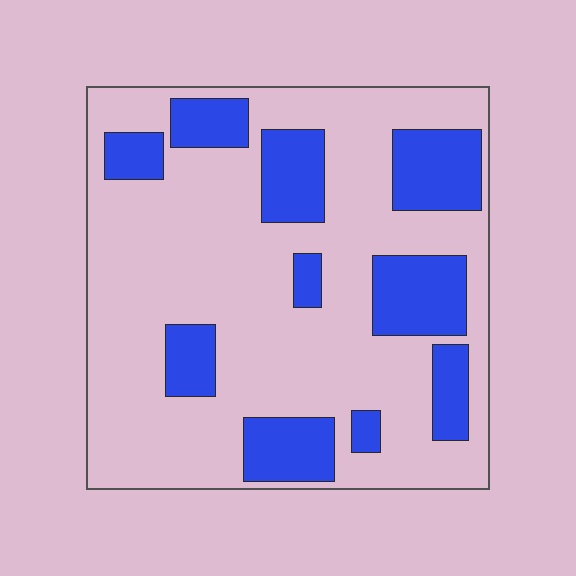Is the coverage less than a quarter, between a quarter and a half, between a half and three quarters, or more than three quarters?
Between a quarter and a half.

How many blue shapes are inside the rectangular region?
10.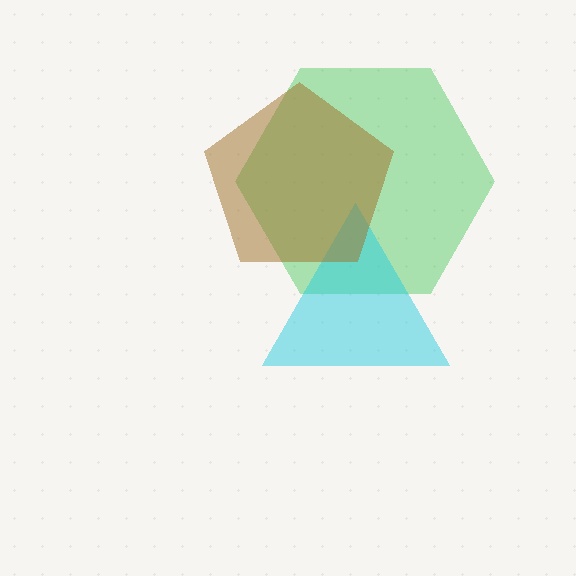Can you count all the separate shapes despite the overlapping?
Yes, there are 3 separate shapes.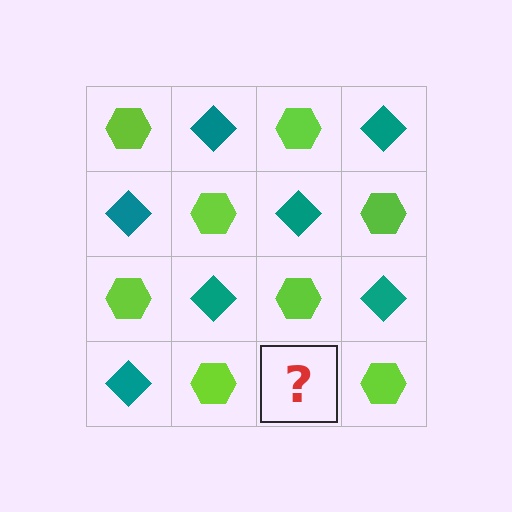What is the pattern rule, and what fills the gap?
The rule is that it alternates lime hexagon and teal diamond in a checkerboard pattern. The gap should be filled with a teal diamond.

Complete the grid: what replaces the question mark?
The question mark should be replaced with a teal diamond.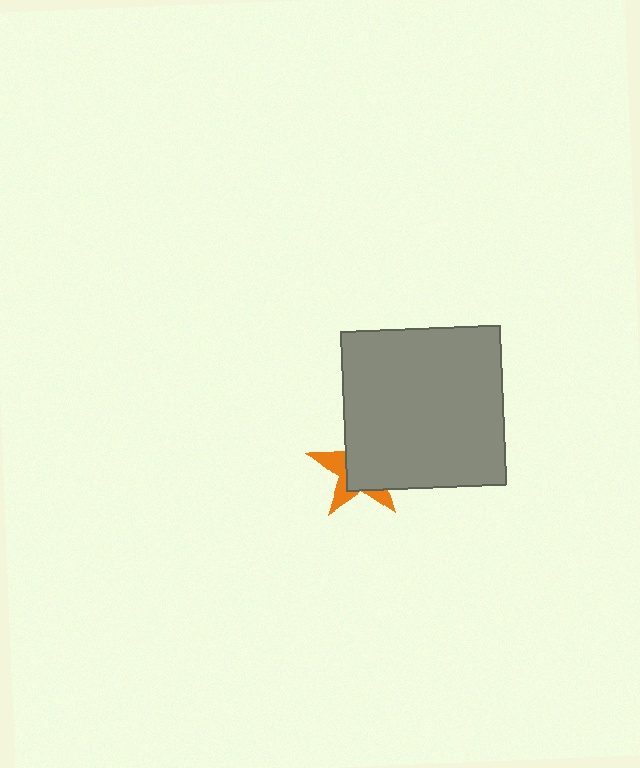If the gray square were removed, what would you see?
You would see the complete orange star.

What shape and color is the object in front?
The object in front is a gray square.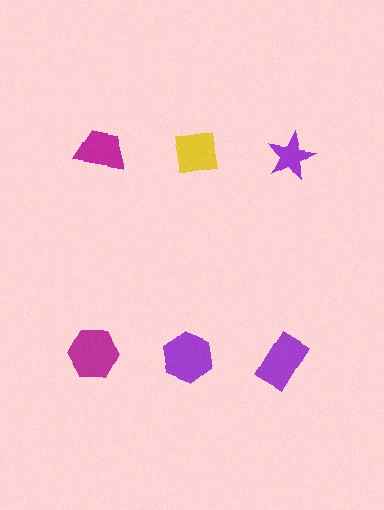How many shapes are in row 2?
3 shapes.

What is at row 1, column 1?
A magenta trapezoid.